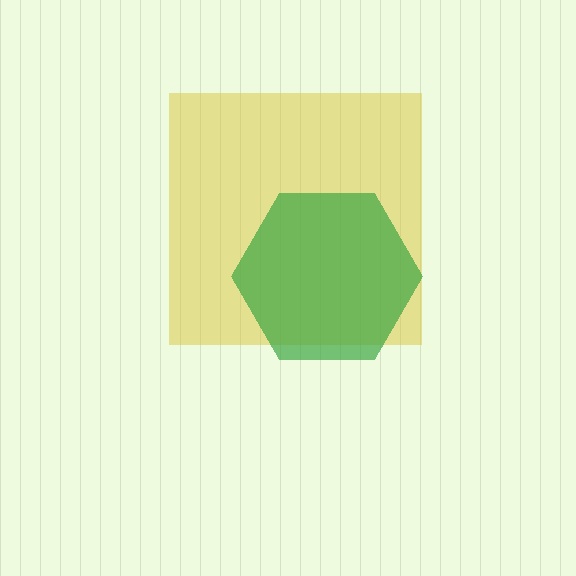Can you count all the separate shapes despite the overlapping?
Yes, there are 2 separate shapes.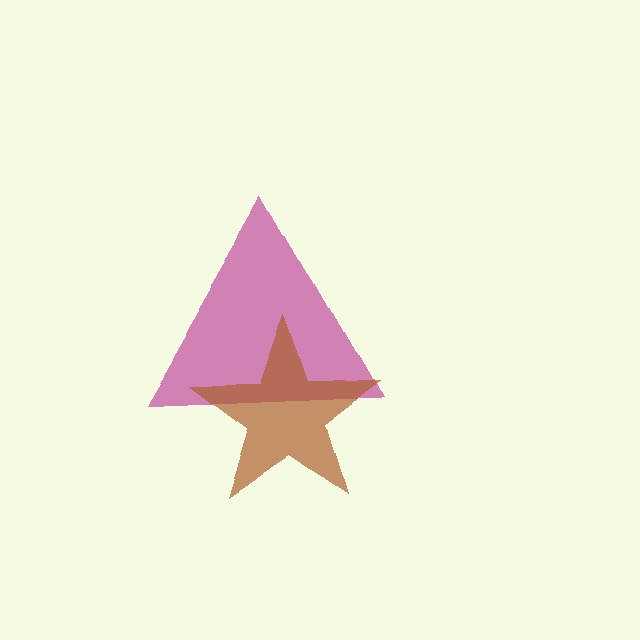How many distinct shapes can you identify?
There are 2 distinct shapes: a magenta triangle, a brown star.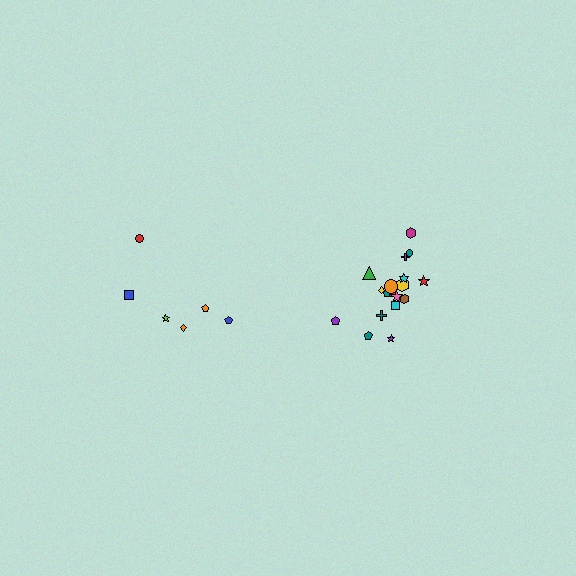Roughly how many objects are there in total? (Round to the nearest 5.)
Roughly 25 objects in total.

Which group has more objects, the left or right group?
The right group.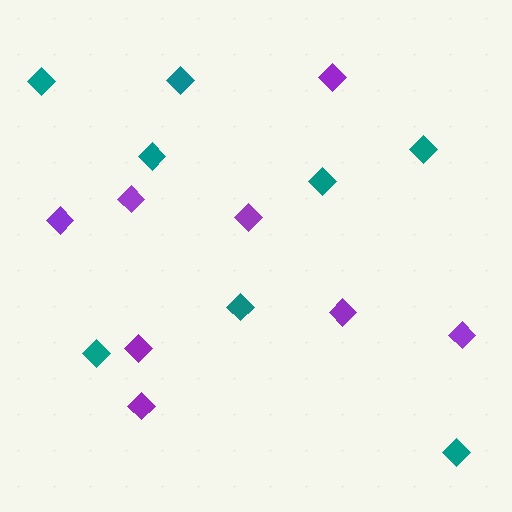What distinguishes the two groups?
There are 2 groups: one group of teal diamonds (8) and one group of purple diamonds (8).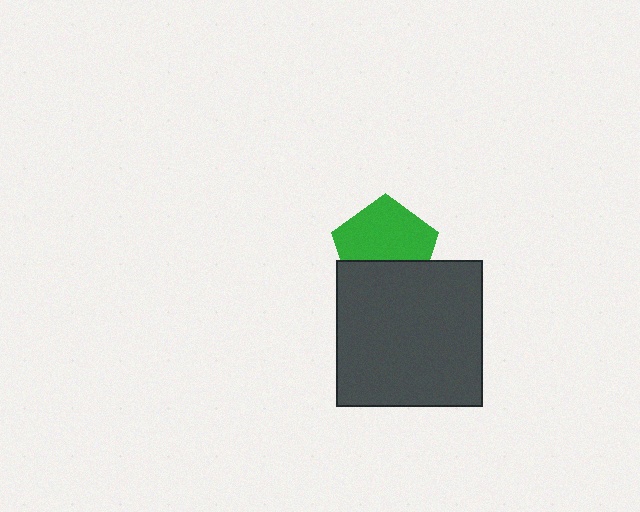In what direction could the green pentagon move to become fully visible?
The green pentagon could move up. That would shift it out from behind the dark gray square entirely.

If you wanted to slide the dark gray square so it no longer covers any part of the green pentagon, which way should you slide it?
Slide it down — that is the most direct way to separate the two shapes.